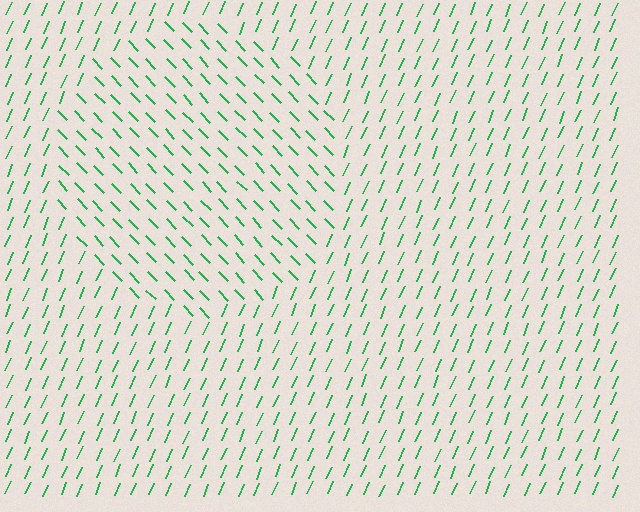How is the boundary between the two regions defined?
The boundary is defined purely by a change in line orientation (approximately 67 degrees difference). All lines are the same color and thickness.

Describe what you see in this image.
The image is filled with small green line segments. A circle region in the image has lines oriented differently from the surrounding lines, creating a visible texture boundary.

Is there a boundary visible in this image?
Yes, there is a texture boundary formed by a change in line orientation.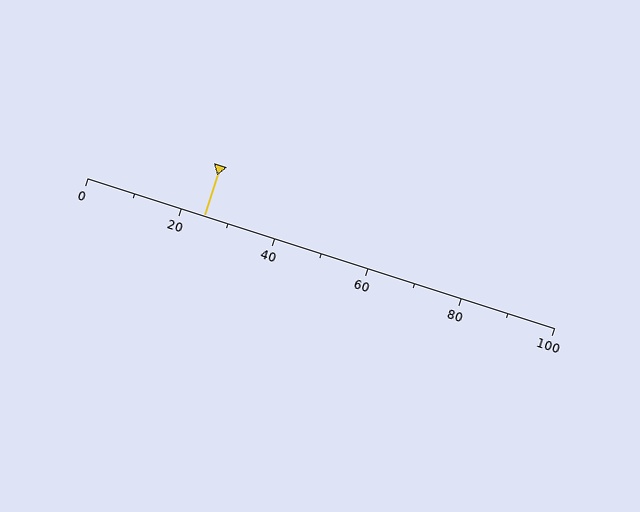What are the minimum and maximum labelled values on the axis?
The axis runs from 0 to 100.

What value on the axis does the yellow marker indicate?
The marker indicates approximately 25.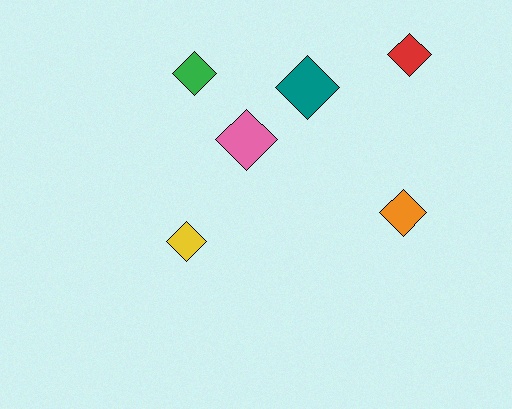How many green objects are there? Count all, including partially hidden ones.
There is 1 green object.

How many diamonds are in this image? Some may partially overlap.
There are 6 diamonds.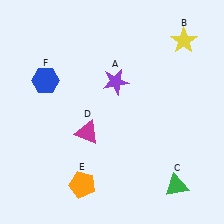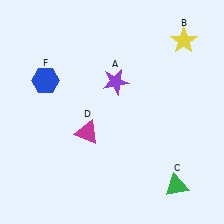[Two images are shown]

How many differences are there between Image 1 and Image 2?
There is 1 difference between the two images.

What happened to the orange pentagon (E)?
The orange pentagon (E) was removed in Image 2. It was in the bottom-left area of Image 1.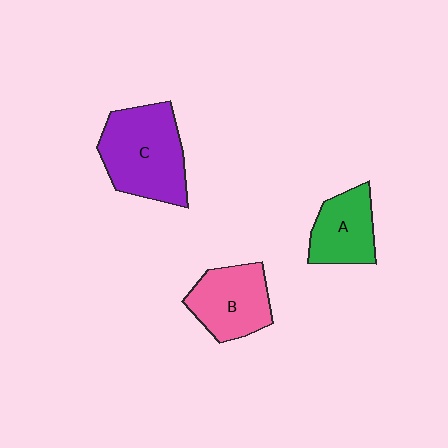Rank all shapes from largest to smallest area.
From largest to smallest: C (purple), B (pink), A (green).